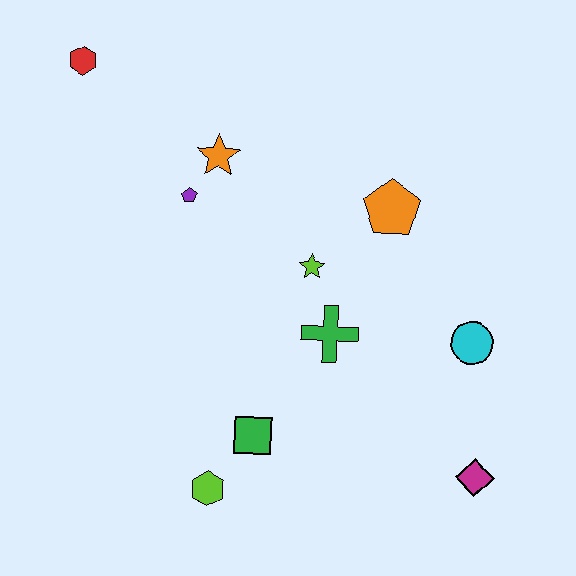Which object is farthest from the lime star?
The red hexagon is farthest from the lime star.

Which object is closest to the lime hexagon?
The green square is closest to the lime hexagon.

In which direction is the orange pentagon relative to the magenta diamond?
The orange pentagon is above the magenta diamond.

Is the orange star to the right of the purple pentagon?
Yes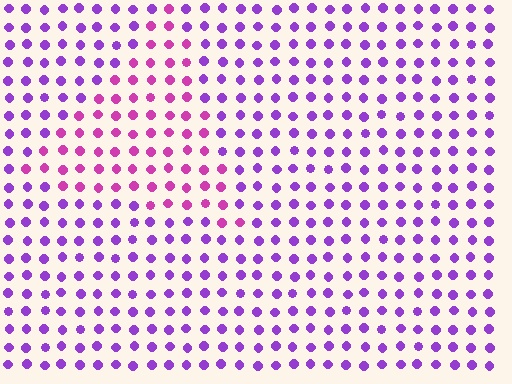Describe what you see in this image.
The image is filled with small purple elements in a uniform arrangement. A triangle-shaped region is visible where the elements are tinted to a slightly different hue, forming a subtle color boundary.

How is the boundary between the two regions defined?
The boundary is defined purely by a slight shift in hue (about 37 degrees). Spacing, size, and orientation are identical on both sides.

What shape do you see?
I see a triangle.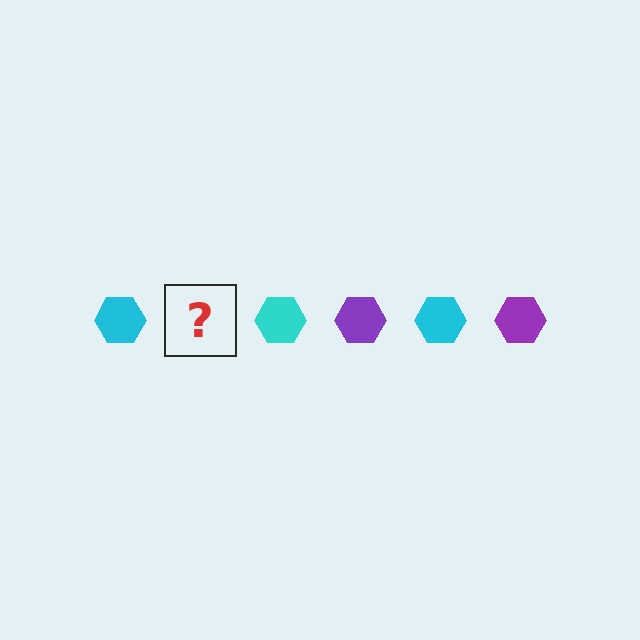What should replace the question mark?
The question mark should be replaced with a purple hexagon.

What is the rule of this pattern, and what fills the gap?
The rule is that the pattern cycles through cyan, purple hexagons. The gap should be filled with a purple hexagon.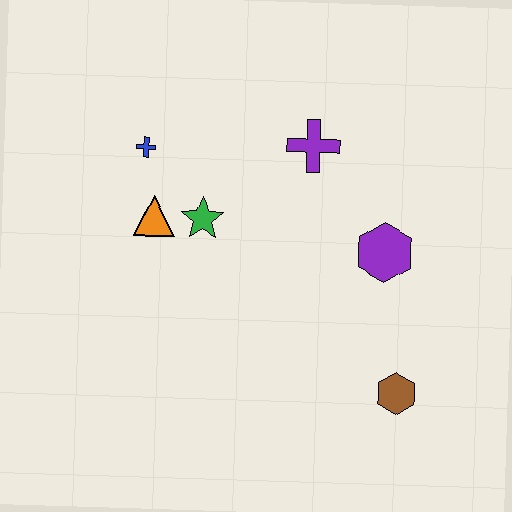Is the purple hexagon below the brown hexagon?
No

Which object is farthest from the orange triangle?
The brown hexagon is farthest from the orange triangle.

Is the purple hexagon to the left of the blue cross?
No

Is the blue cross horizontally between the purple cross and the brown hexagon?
No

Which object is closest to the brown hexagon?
The purple hexagon is closest to the brown hexagon.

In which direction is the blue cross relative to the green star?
The blue cross is above the green star.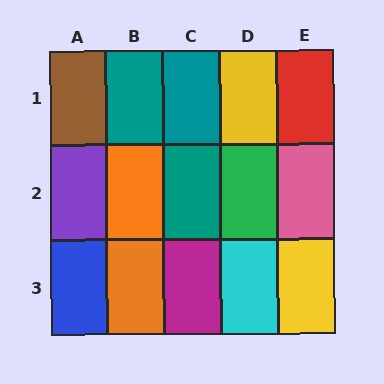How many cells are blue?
1 cell is blue.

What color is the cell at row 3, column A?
Blue.